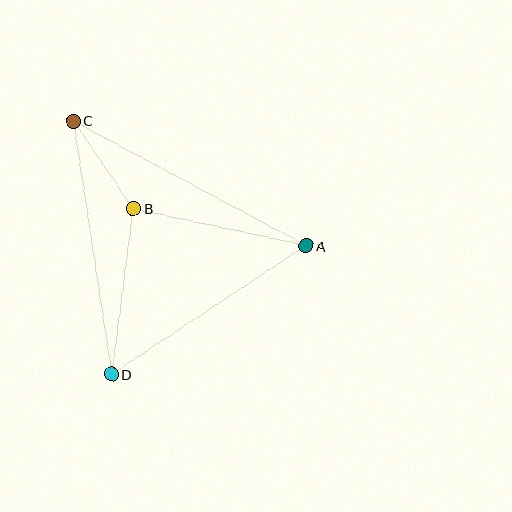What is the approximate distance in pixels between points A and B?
The distance between A and B is approximately 177 pixels.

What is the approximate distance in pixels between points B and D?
The distance between B and D is approximately 167 pixels.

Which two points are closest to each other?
Points B and C are closest to each other.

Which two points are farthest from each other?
Points A and C are farthest from each other.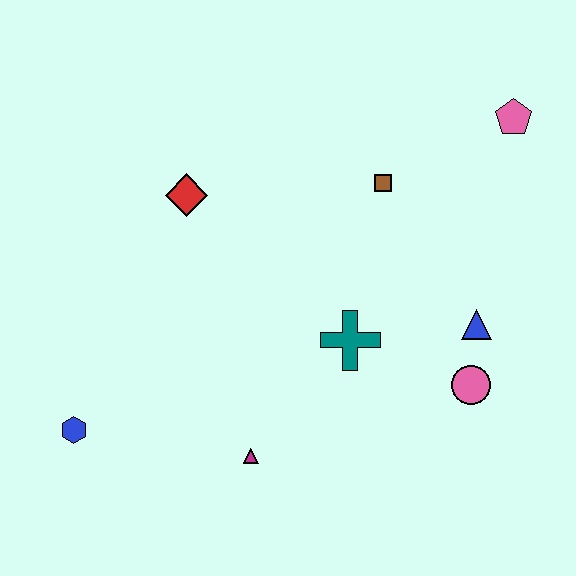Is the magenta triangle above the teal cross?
No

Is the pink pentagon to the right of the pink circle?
Yes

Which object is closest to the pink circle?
The blue triangle is closest to the pink circle.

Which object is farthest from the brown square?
The blue hexagon is farthest from the brown square.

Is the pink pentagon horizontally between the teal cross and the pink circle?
No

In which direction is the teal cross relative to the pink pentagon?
The teal cross is below the pink pentagon.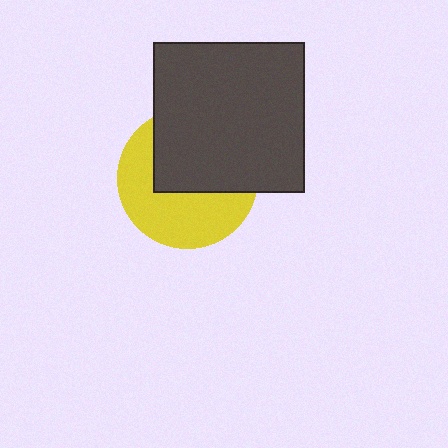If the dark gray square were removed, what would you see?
You would see the complete yellow circle.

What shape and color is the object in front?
The object in front is a dark gray square.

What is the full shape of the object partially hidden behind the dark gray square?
The partially hidden object is a yellow circle.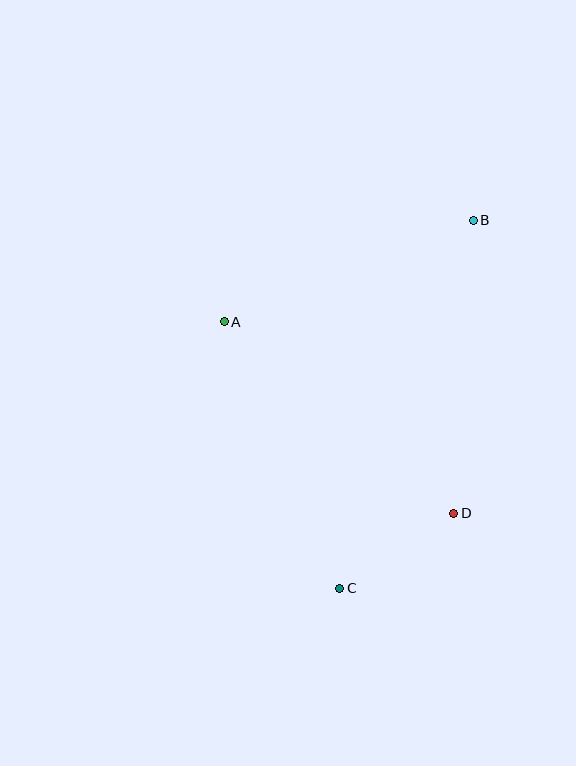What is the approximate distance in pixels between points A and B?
The distance between A and B is approximately 269 pixels.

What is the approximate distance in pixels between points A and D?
The distance between A and D is approximately 299 pixels.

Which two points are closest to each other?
Points C and D are closest to each other.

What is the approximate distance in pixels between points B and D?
The distance between B and D is approximately 293 pixels.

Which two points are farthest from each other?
Points B and C are farthest from each other.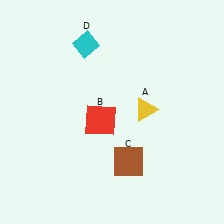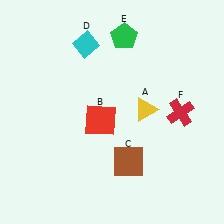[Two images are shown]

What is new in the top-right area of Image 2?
A green pentagon (E) was added in the top-right area of Image 2.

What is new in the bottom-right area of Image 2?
A red cross (F) was added in the bottom-right area of Image 2.